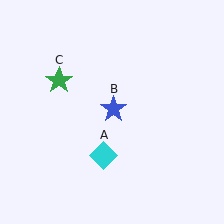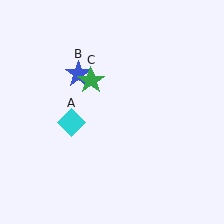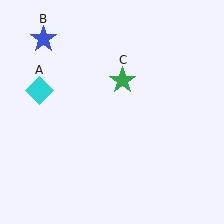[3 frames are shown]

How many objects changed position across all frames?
3 objects changed position: cyan diamond (object A), blue star (object B), green star (object C).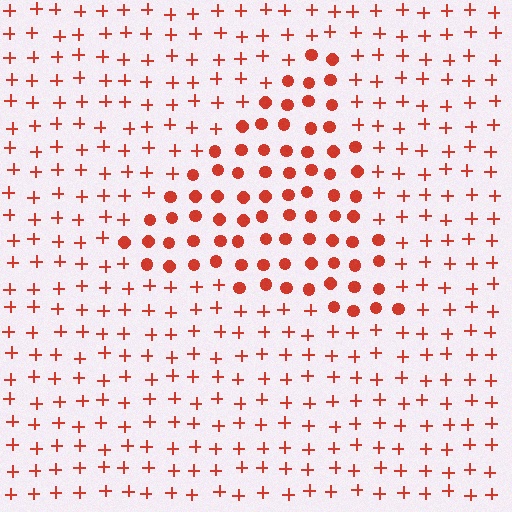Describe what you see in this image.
The image is filled with small red elements arranged in a uniform grid. A triangle-shaped region contains circles, while the surrounding area contains plus signs. The boundary is defined purely by the change in element shape.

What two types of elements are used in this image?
The image uses circles inside the triangle region and plus signs outside it.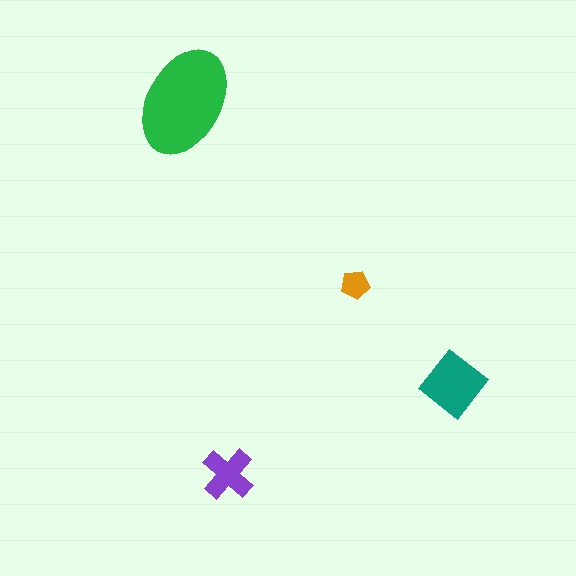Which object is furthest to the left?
The green ellipse is leftmost.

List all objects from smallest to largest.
The orange pentagon, the purple cross, the teal diamond, the green ellipse.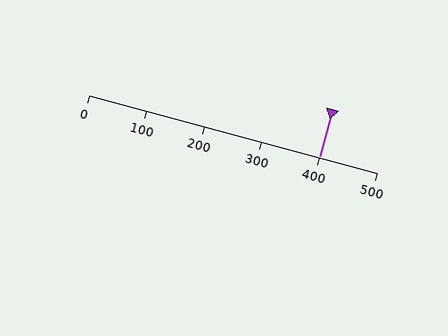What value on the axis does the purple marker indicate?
The marker indicates approximately 400.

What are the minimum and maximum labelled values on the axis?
The axis runs from 0 to 500.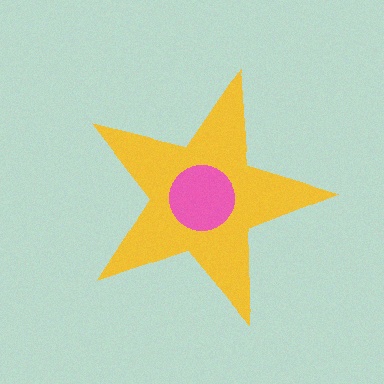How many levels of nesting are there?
2.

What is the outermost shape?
The yellow star.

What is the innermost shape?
The pink circle.